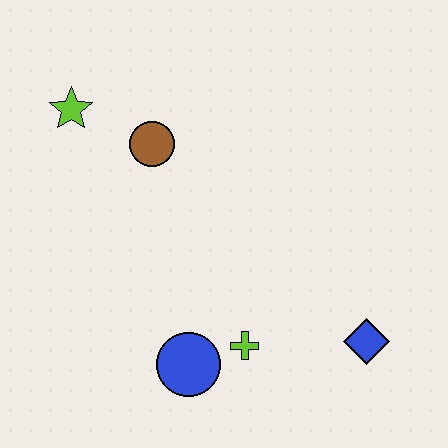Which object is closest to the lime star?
The brown circle is closest to the lime star.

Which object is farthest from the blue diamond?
The lime star is farthest from the blue diamond.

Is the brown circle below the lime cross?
No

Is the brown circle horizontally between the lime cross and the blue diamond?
No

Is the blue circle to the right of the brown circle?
Yes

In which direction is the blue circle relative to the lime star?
The blue circle is below the lime star.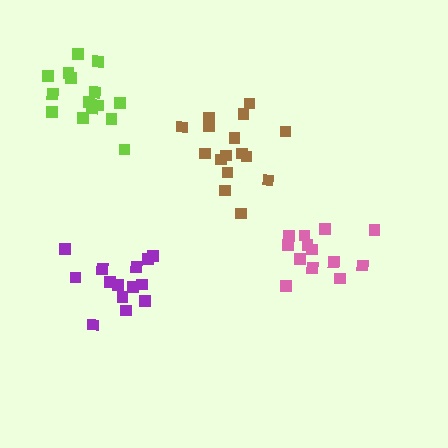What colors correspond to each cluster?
The clusters are colored: lime, purple, brown, pink.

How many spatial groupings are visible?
There are 4 spatial groupings.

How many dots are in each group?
Group 1: 15 dots, Group 2: 14 dots, Group 3: 16 dots, Group 4: 14 dots (59 total).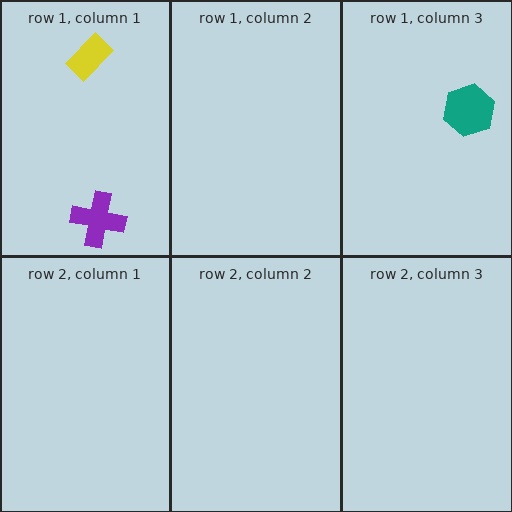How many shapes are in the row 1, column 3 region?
1.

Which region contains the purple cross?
The row 1, column 1 region.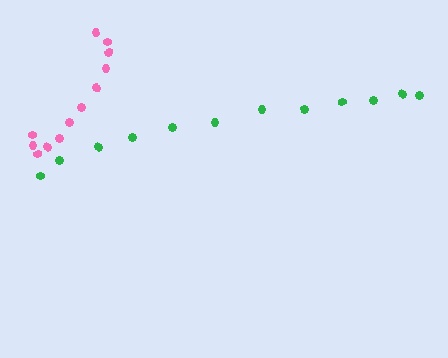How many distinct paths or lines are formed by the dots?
There are 2 distinct paths.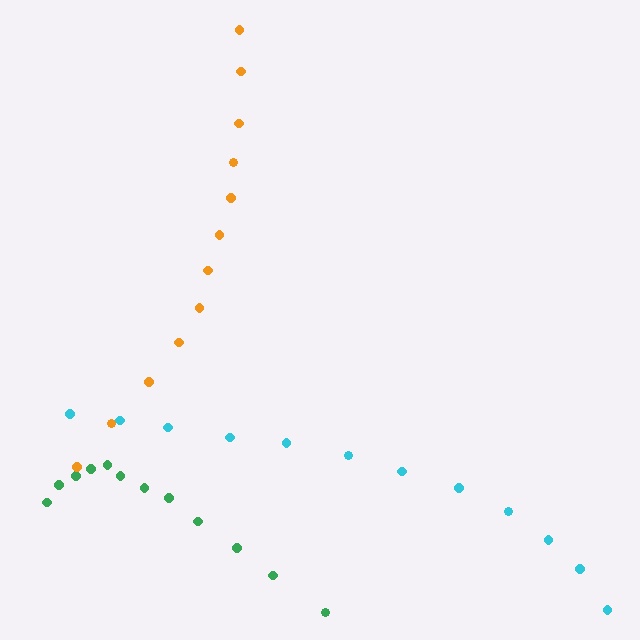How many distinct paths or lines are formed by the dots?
There are 3 distinct paths.